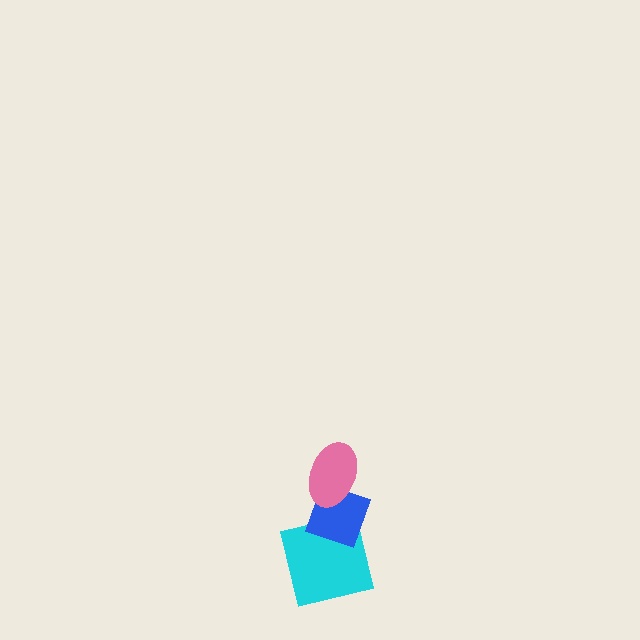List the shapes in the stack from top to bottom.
From top to bottom: the pink ellipse, the blue diamond, the cyan square.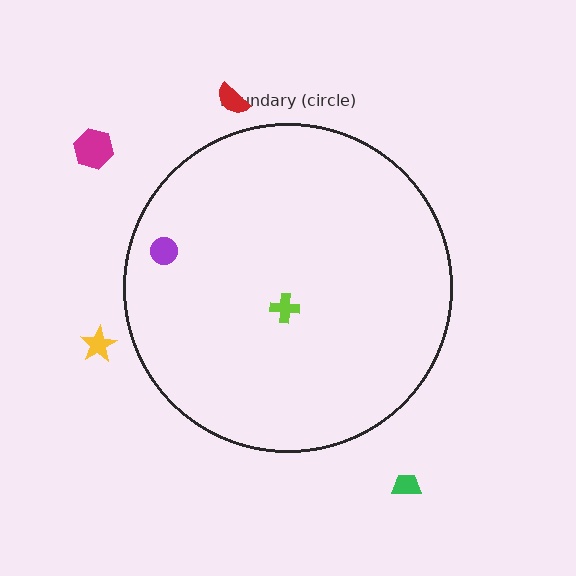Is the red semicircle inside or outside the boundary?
Outside.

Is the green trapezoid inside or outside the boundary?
Outside.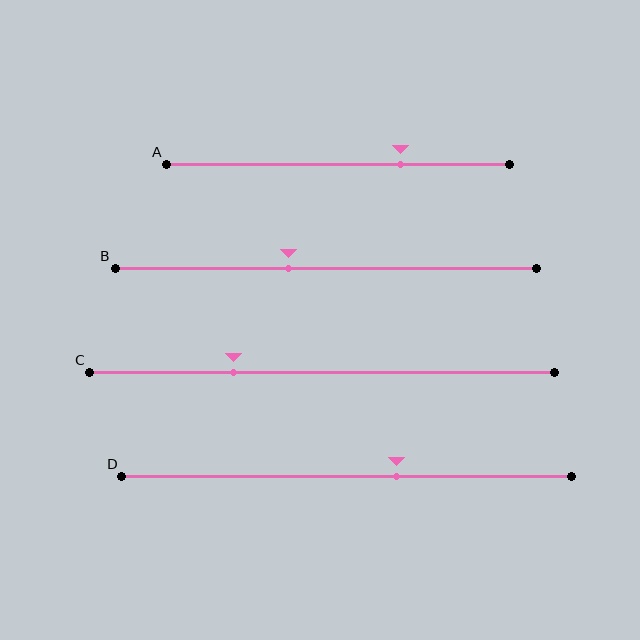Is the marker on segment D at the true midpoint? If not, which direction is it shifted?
No, the marker on segment D is shifted to the right by about 11% of the segment length.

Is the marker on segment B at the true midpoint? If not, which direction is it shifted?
No, the marker on segment B is shifted to the left by about 9% of the segment length.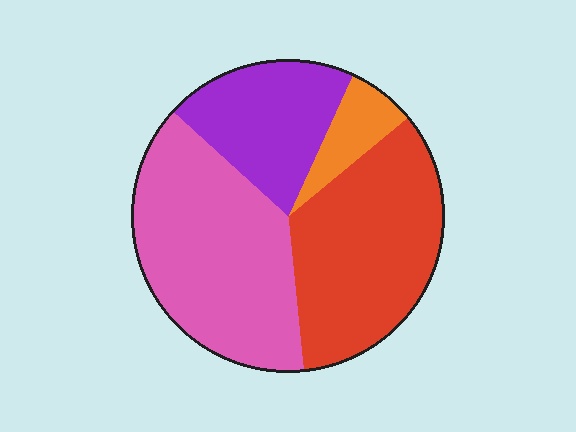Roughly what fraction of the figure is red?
Red takes up about one third (1/3) of the figure.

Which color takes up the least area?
Orange, at roughly 5%.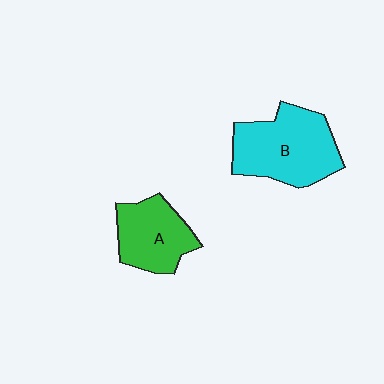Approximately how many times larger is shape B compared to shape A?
Approximately 1.4 times.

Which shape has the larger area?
Shape B (cyan).